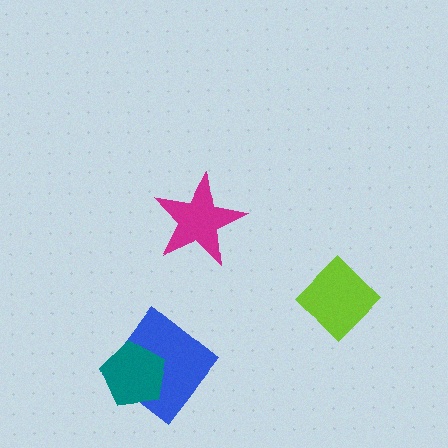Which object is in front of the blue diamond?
The teal pentagon is in front of the blue diamond.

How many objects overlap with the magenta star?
0 objects overlap with the magenta star.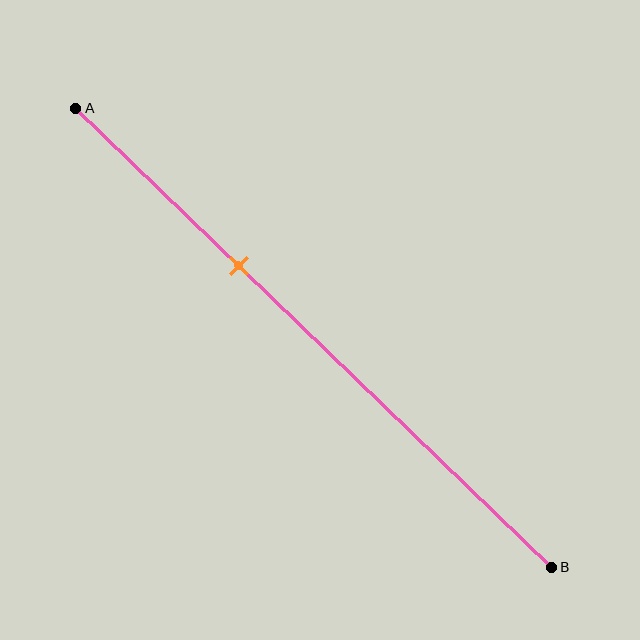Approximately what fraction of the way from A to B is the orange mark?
The orange mark is approximately 35% of the way from A to B.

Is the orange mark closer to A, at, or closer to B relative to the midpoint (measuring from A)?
The orange mark is closer to point A than the midpoint of segment AB.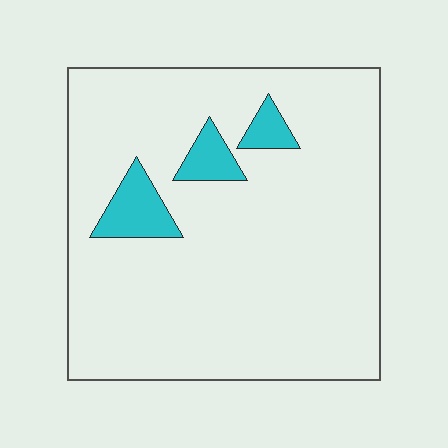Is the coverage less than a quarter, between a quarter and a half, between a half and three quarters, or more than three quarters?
Less than a quarter.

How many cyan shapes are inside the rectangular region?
3.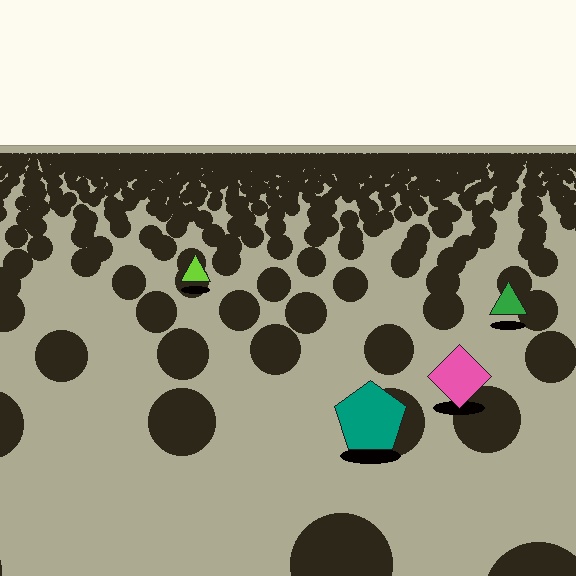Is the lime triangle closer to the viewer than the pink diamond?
No. The pink diamond is closer — you can tell from the texture gradient: the ground texture is coarser near it.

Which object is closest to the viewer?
The teal pentagon is closest. The texture marks near it are larger and more spread out.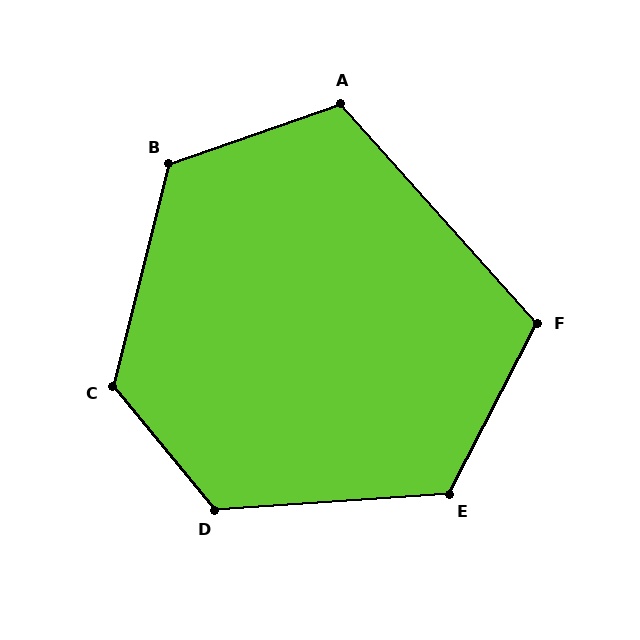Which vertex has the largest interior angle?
C, at approximately 126 degrees.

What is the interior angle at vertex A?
Approximately 112 degrees (obtuse).